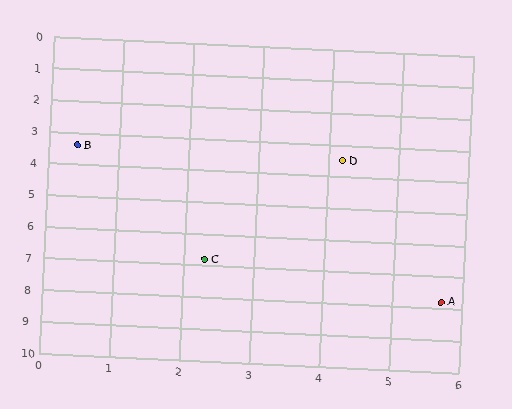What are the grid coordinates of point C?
Point C is at approximately (2.3, 6.8).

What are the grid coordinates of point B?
Point B is at approximately (0.4, 3.4).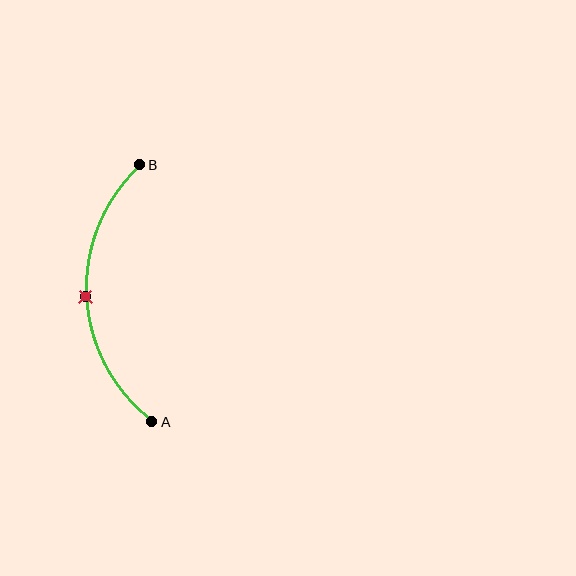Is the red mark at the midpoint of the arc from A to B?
Yes. The red mark lies on the arc at equal arc-length from both A and B — it is the arc midpoint.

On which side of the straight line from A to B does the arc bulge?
The arc bulges to the left of the straight line connecting A and B.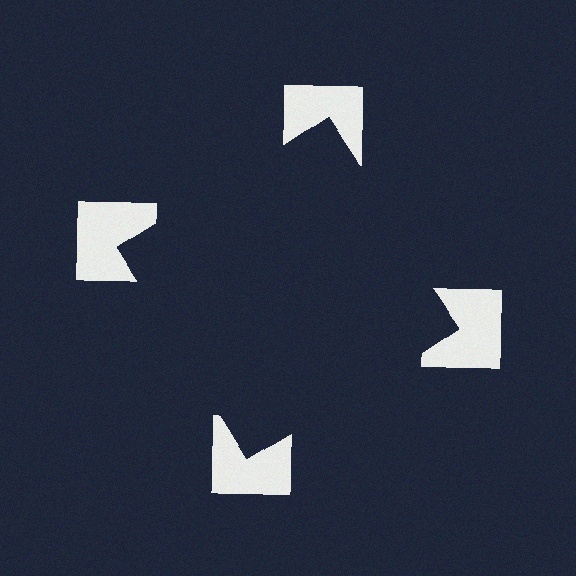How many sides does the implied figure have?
4 sides.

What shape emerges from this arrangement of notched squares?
An illusory square — its edges are inferred from the aligned wedge cuts in the notched squares, not physically drawn.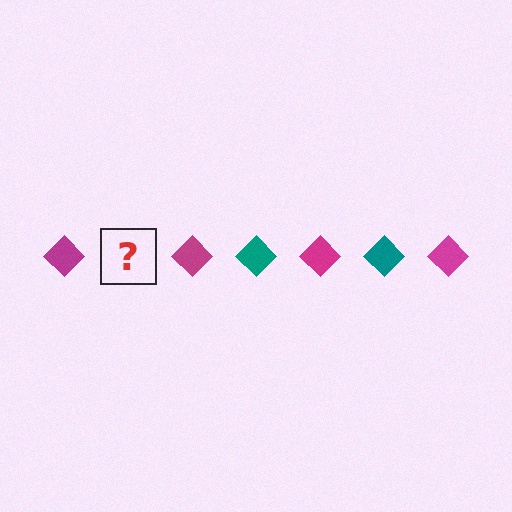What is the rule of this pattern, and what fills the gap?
The rule is that the pattern cycles through magenta, teal diamonds. The gap should be filled with a teal diamond.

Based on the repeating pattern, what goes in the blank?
The blank should be a teal diamond.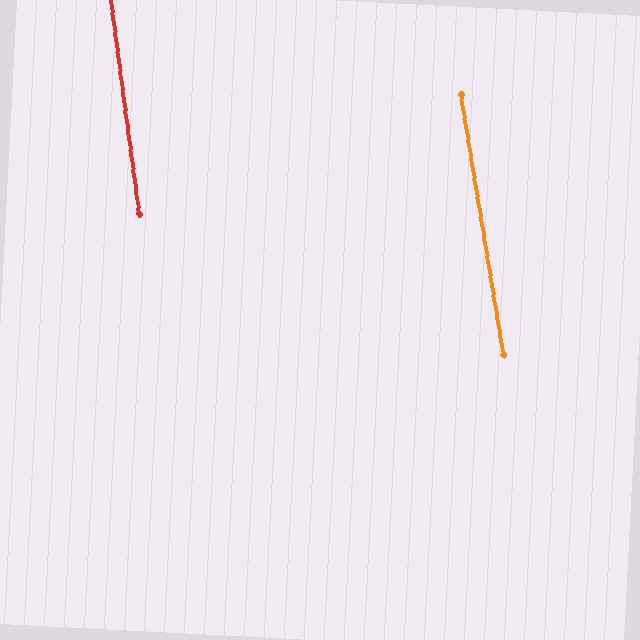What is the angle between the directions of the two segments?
Approximately 2 degrees.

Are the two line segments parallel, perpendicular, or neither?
Parallel — their directions differ by only 1.8°.